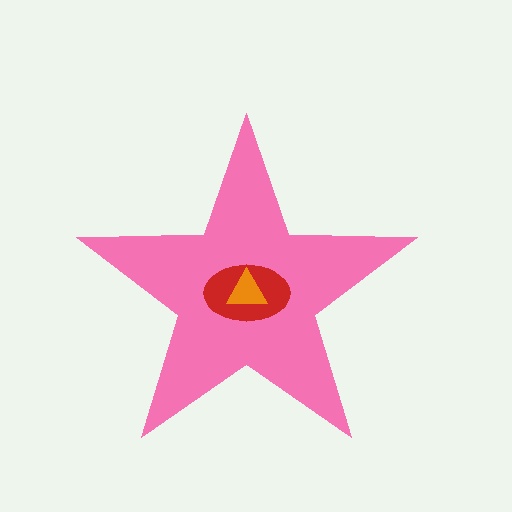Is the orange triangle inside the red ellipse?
Yes.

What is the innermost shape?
The orange triangle.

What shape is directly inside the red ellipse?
The orange triangle.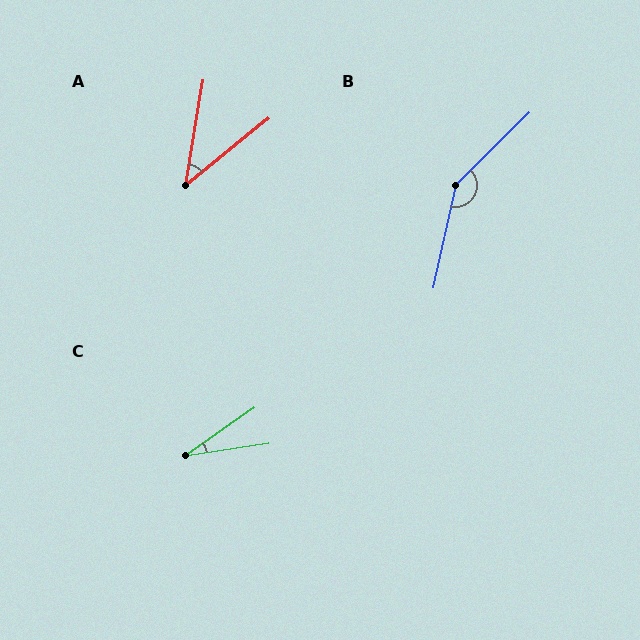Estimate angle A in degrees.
Approximately 42 degrees.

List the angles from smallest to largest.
C (26°), A (42°), B (147°).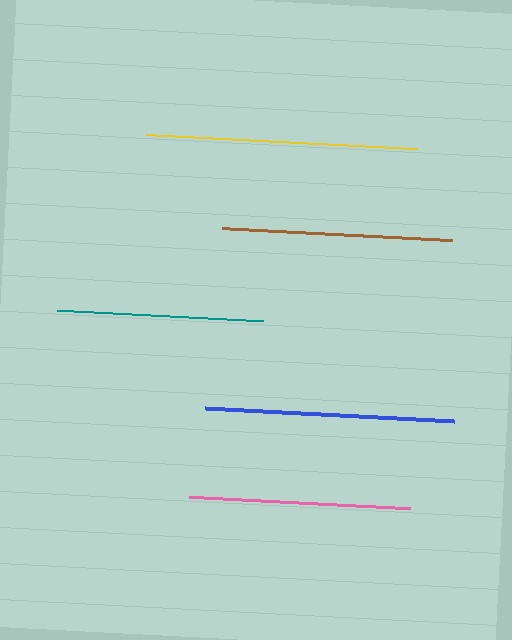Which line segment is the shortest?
The teal line is the shortest at approximately 205 pixels.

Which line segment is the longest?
The yellow line is the longest at approximately 272 pixels.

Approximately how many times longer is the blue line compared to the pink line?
The blue line is approximately 1.1 times the length of the pink line.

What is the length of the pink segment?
The pink segment is approximately 222 pixels long.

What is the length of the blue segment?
The blue segment is approximately 250 pixels long.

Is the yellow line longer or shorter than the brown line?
The yellow line is longer than the brown line.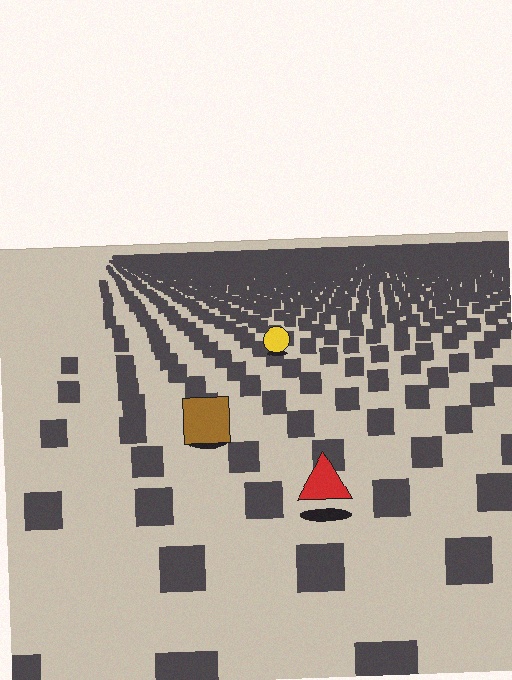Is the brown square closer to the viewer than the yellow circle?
Yes. The brown square is closer — you can tell from the texture gradient: the ground texture is coarser near it.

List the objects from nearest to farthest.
From nearest to farthest: the red triangle, the brown square, the yellow circle.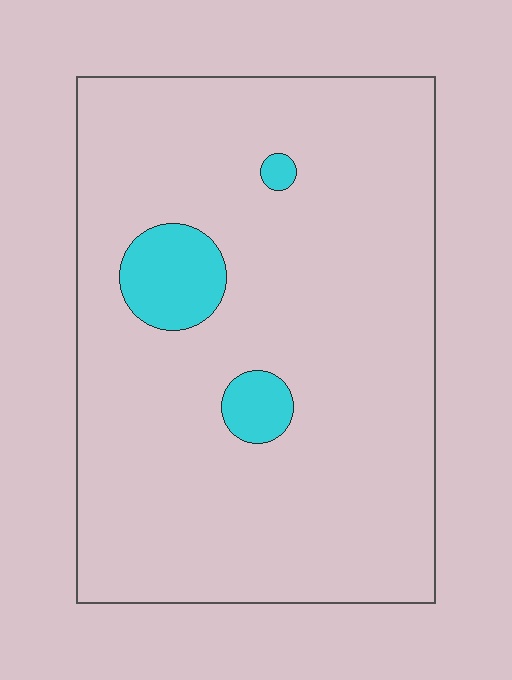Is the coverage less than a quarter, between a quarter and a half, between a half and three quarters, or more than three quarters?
Less than a quarter.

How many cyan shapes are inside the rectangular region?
3.